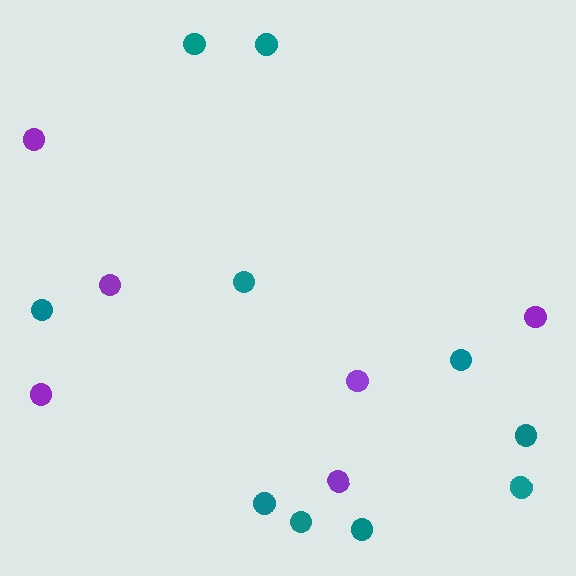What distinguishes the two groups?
There are 2 groups: one group of purple circles (6) and one group of teal circles (10).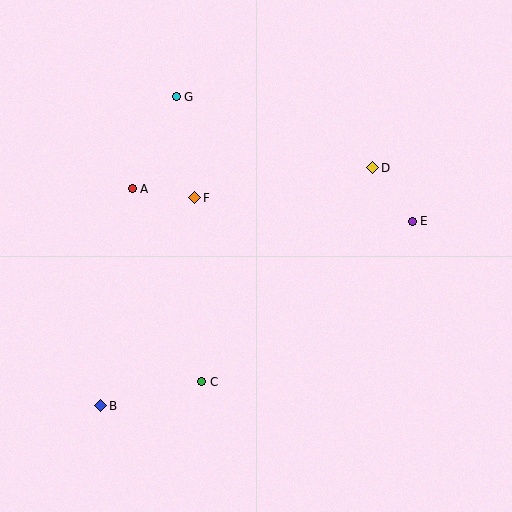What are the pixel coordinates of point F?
Point F is at (195, 198).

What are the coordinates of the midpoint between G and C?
The midpoint between G and C is at (189, 239).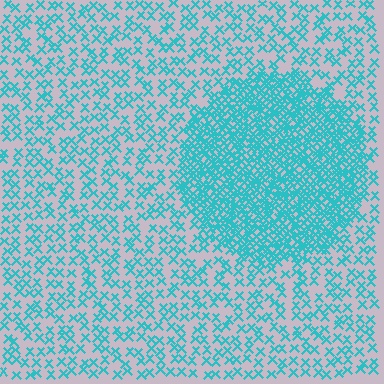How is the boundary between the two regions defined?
The boundary is defined by a change in element density (approximately 2.8x ratio). All elements are the same color, size, and shape.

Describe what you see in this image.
The image contains small cyan elements arranged at two different densities. A circle-shaped region is visible where the elements are more densely packed than the surrounding area.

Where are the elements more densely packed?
The elements are more densely packed inside the circle boundary.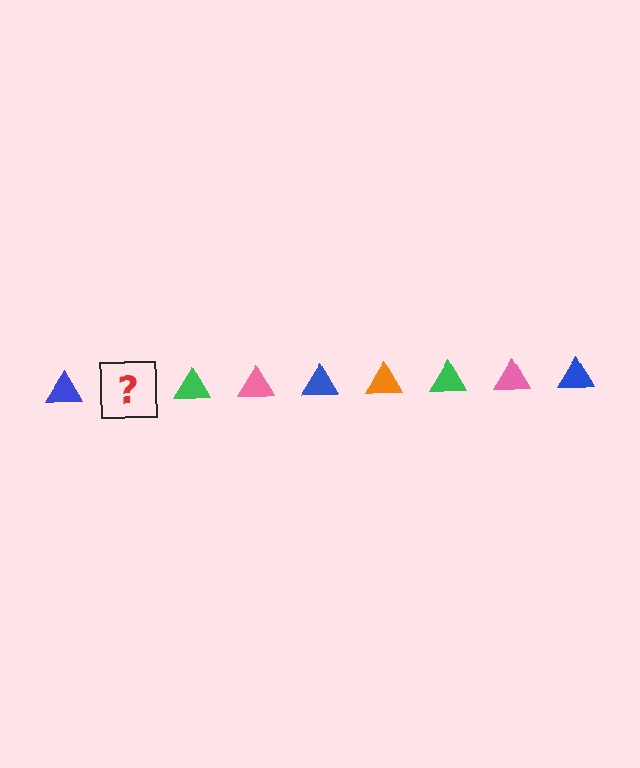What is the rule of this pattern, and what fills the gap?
The rule is that the pattern cycles through blue, orange, green, pink triangles. The gap should be filled with an orange triangle.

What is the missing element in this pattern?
The missing element is an orange triangle.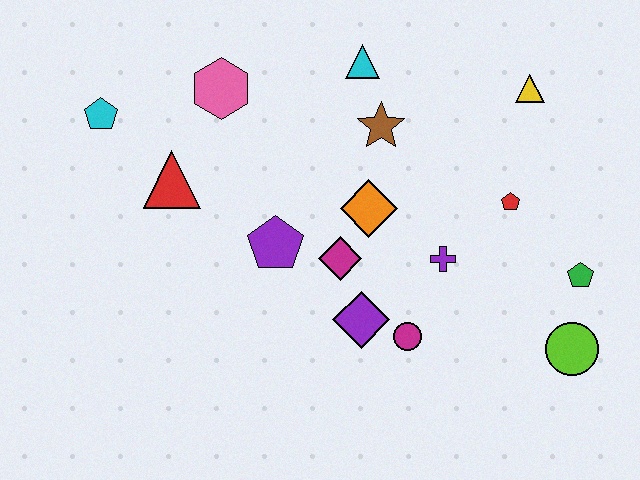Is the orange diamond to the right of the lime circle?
No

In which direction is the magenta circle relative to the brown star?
The magenta circle is below the brown star.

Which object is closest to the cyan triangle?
The brown star is closest to the cyan triangle.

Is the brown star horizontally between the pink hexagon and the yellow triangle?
Yes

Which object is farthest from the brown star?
The lime circle is farthest from the brown star.